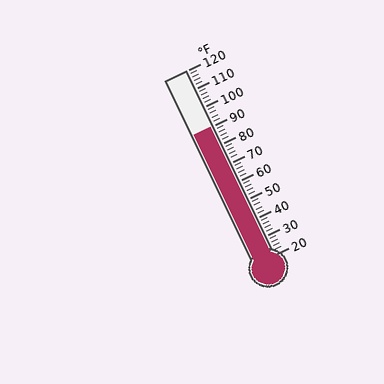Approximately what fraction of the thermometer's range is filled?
The thermometer is filled to approximately 70% of its range.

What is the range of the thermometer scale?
The thermometer scale ranges from 20°F to 120°F.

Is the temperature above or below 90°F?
The temperature is at 90°F.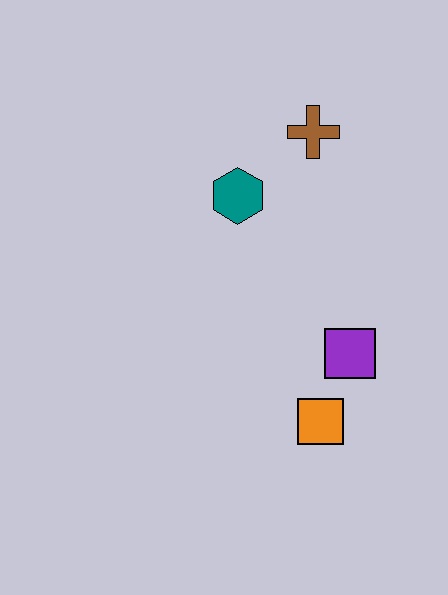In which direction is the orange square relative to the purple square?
The orange square is below the purple square.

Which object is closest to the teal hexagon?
The brown cross is closest to the teal hexagon.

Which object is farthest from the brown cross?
The orange square is farthest from the brown cross.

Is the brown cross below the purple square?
No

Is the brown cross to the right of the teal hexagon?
Yes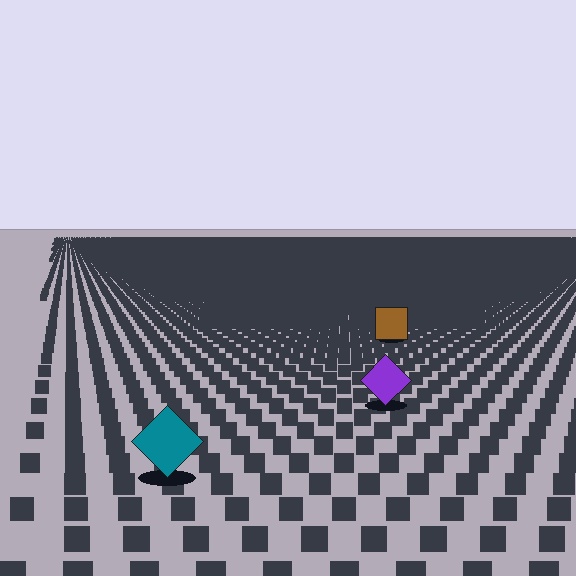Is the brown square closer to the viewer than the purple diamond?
No. The purple diamond is closer — you can tell from the texture gradient: the ground texture is coarser near it.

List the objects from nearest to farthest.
From nearest to farthest: the teal diamond, the purple diamond, the brown square.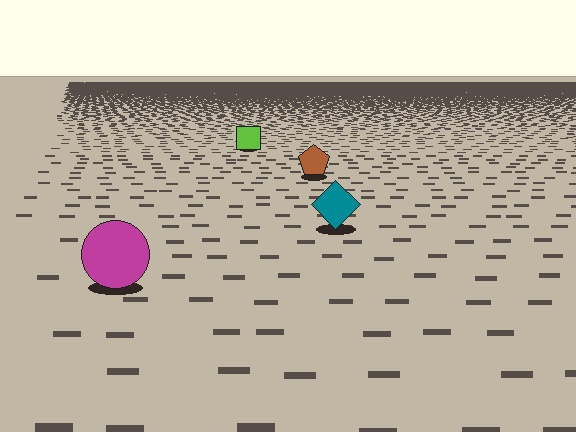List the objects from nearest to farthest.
From nearest to farthest: the magenta circle, the teal diamond, the brown pentagon, the lime square.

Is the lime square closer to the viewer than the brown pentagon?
No. The brown pentagon is closer — you can tell from the texture gradient: the ground texture is coarser near it.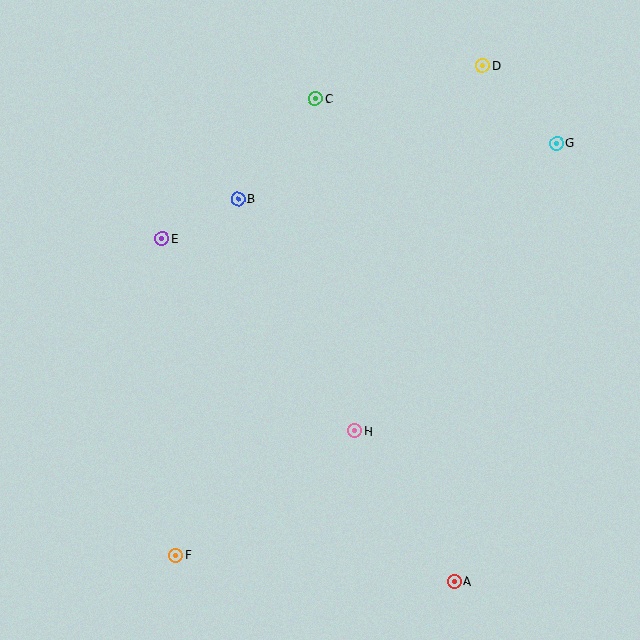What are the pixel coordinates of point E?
Point E is at (162, 238).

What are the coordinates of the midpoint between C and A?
The midpoint between C and A is at (385, 340).